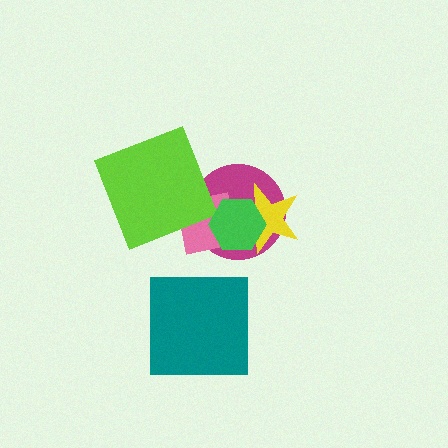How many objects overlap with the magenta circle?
3 objects overlap with the magenta circle.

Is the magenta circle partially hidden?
Yes, it is partially covered by another shape.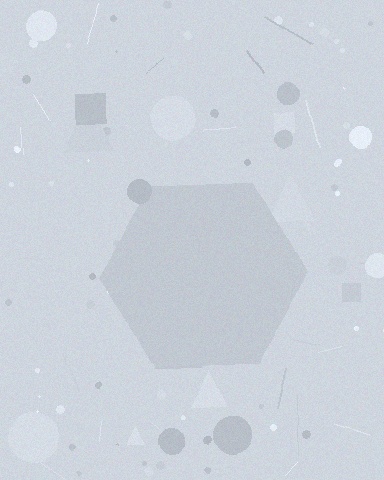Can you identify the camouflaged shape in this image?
The camouflaged shape is a hexagon.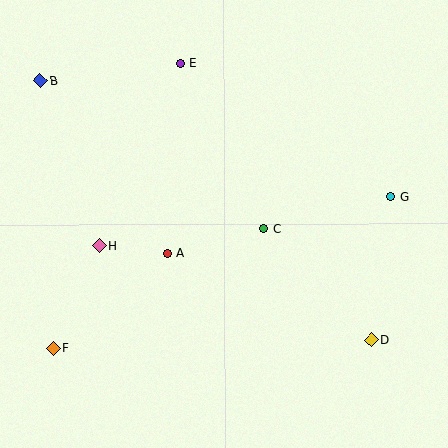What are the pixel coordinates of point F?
Point F is at (53, 348).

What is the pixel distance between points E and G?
The distance between E and G is 249 pixels.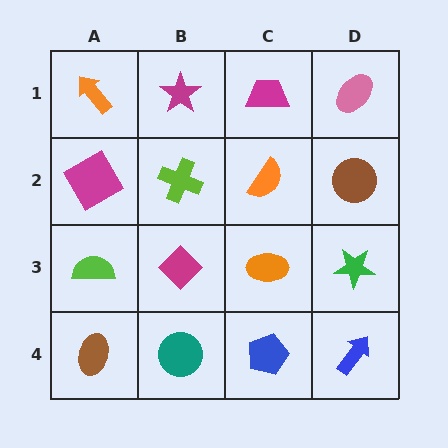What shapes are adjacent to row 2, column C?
A magenta trapezoid (row 1, column C), an orange ellipse (row 3, column C), a lime cross (row 2, column B), a brown circle (row 2, column D).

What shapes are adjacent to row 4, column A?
A lime semicircle (row 3, column A), a teal circle (row 4, column B).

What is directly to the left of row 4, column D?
A blue pentagon.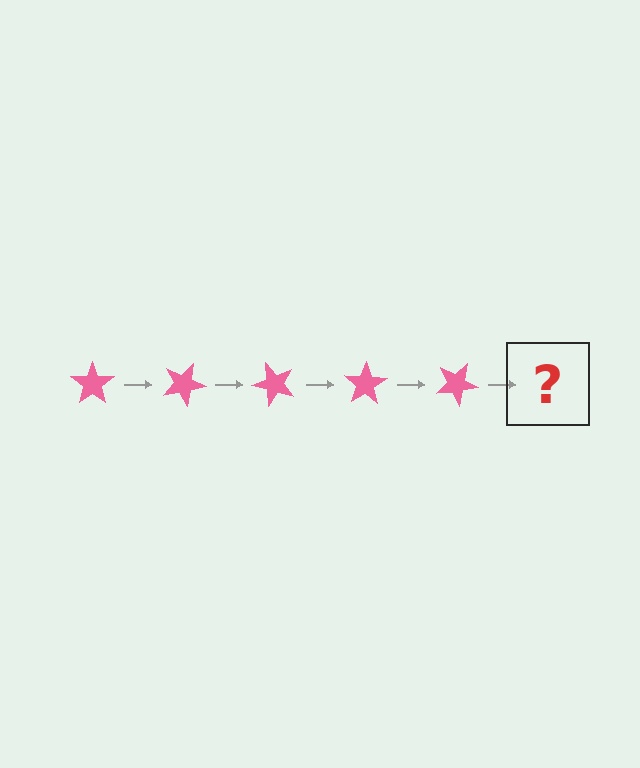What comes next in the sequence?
The next element should be a pink star rotated 125 degrees.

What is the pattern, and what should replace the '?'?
The pattern is that the star rotates 25 degrees each step. The '?' should be a pink star rotated 125 degrees.